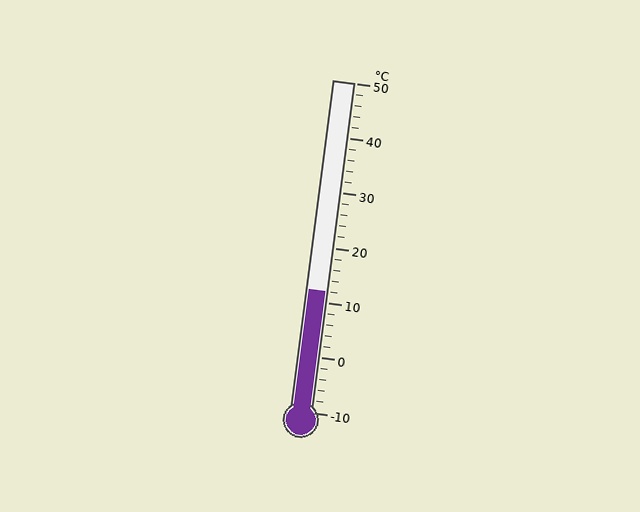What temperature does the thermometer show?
The thermometer shows approximately 12°C.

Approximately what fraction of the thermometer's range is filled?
The thermometer is filled to approximately 35% of its range.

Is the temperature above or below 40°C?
The temperature is below 40°C.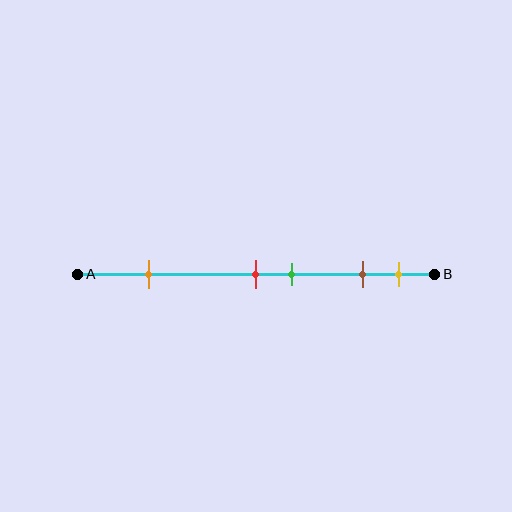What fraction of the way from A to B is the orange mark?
The orange mark is approximately 20% (0.2) of the way from A to B.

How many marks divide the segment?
There are 5 marks dividing the segment.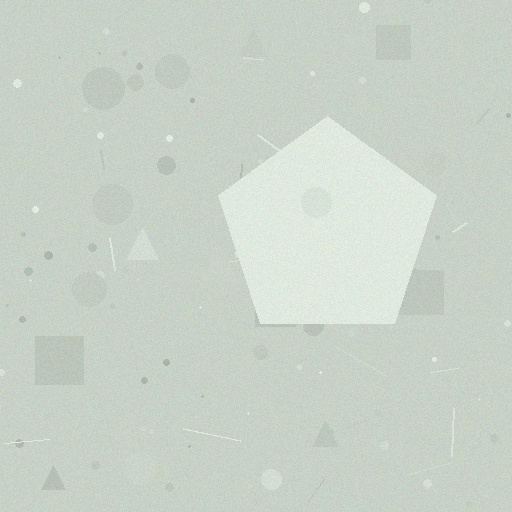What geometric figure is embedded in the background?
A pentagon is embedded in the background.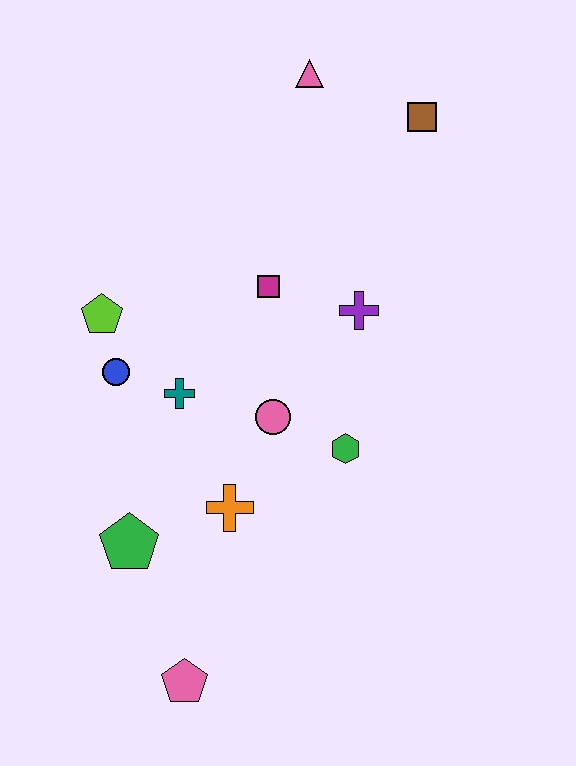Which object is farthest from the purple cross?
The pink pentagon is farthest from the purple cross.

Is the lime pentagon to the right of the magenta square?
No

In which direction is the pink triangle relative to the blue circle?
The pink triangle is above the blue circle.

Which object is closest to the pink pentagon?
The green pentagon is closest to the pink pentagon.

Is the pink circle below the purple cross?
Yes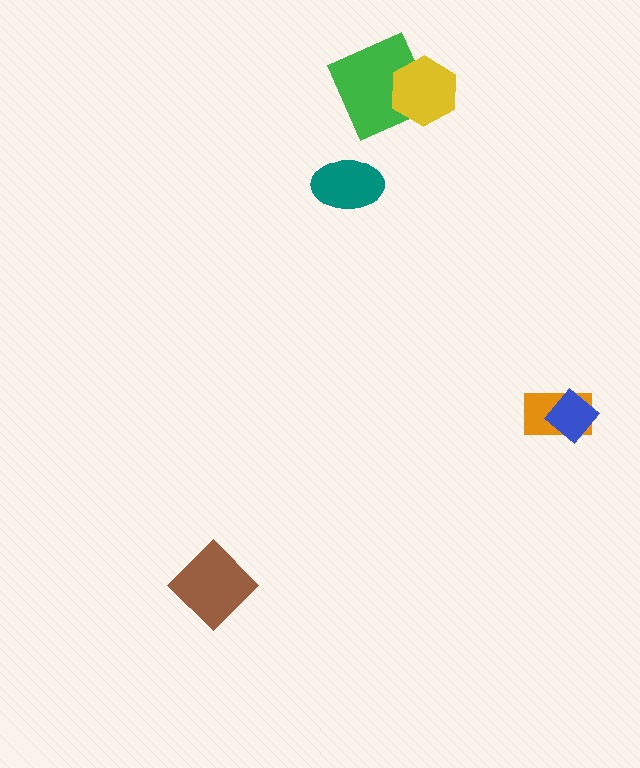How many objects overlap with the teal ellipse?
0 objects overlap with the teal ellipse.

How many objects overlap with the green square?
1 object overlaps with the green square.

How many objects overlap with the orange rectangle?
1 object overlaps with the orange rectangle.